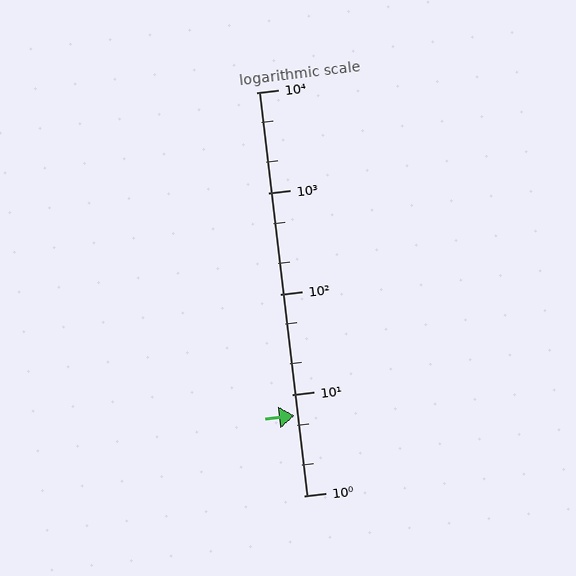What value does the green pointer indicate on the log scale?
The pointer indicates approximately 6.2.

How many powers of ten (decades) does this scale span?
The scale spans 4 decades, from 1 to 10000.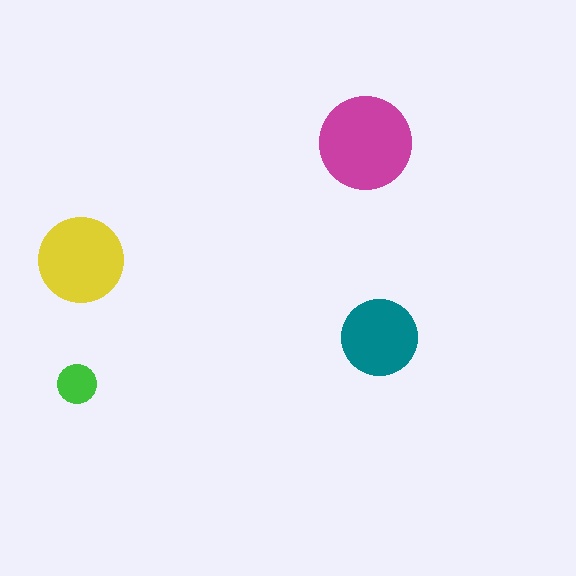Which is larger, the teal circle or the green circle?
The teal one.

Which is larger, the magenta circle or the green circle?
The magenta one.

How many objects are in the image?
There are 4 objects in the image.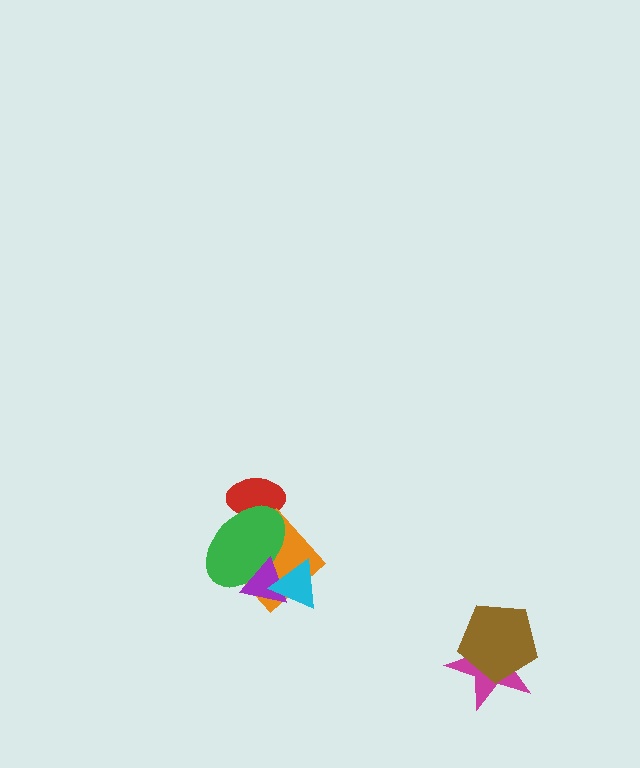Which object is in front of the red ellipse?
The green ellipse is in front of the red ellipse.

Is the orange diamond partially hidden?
Yes, it is partially covered by another shape.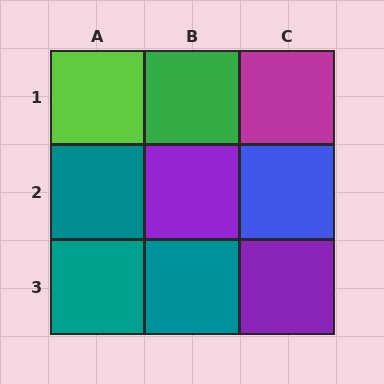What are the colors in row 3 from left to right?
Teal, teal, purple.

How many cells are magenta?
1 cell is magenta.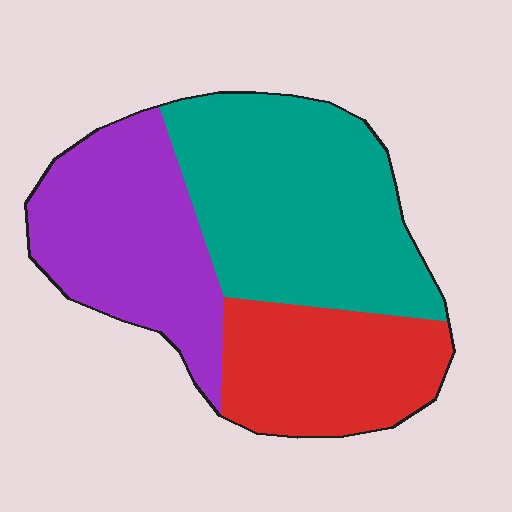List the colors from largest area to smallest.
From largest to smallest: teal, purple, red.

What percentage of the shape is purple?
Purple covers about 30% of the shape.